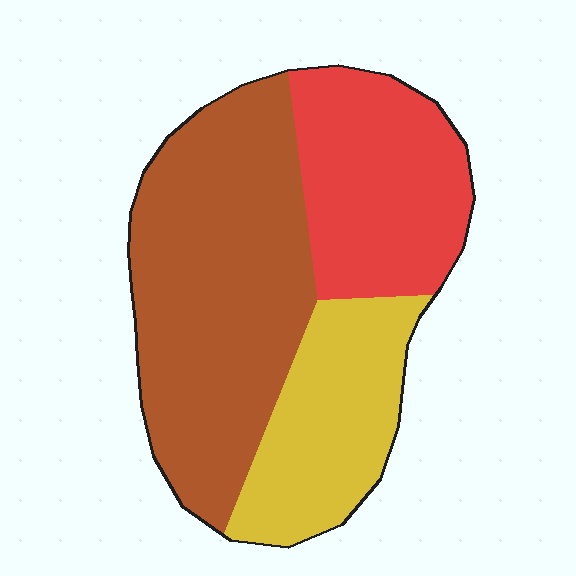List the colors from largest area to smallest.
From largest to smallest: brown, red, yellow.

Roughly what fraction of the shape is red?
Red takes up about one quarter (1/4) of the shape.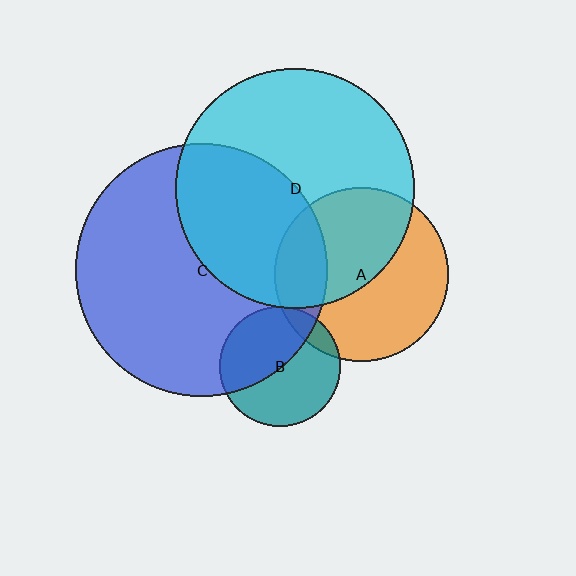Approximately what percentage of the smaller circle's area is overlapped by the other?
Approximately 5%.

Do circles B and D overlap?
Yes.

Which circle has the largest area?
Circle C (blue).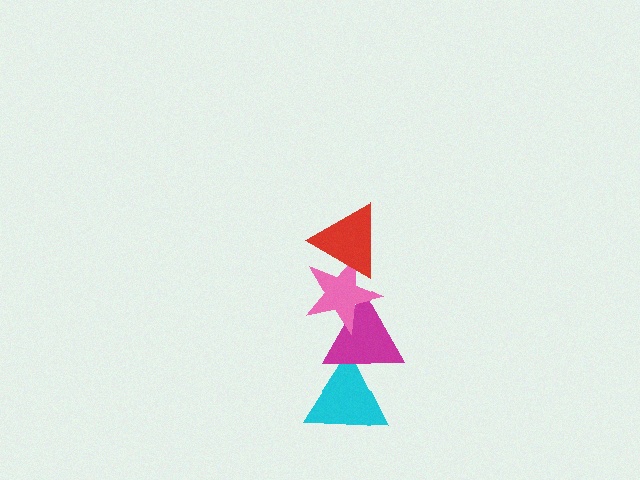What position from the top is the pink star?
The pink star is 2nd from the top.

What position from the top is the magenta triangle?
The magenta triangle is 3rd from the top.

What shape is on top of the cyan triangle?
The magenta triangle is on top of the cyan triangle.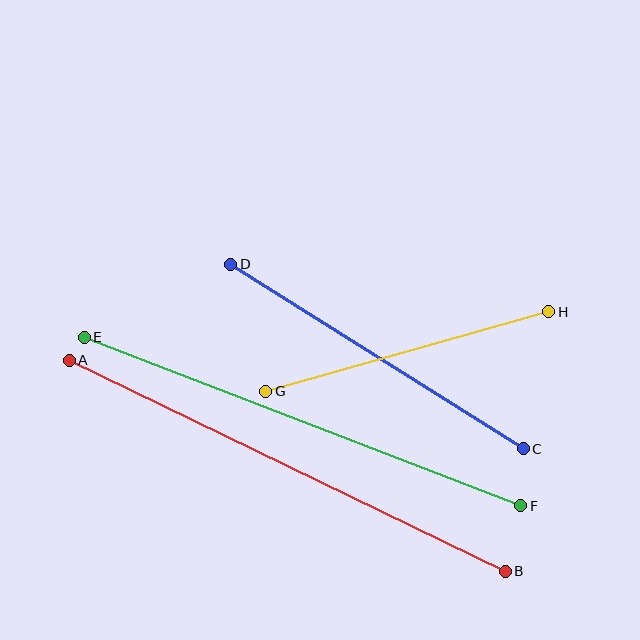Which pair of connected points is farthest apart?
Points A and B are farthest apart.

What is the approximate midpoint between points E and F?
The midpoint is at approximately (302, 422) pixels.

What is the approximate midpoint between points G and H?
The midpoint is at approximately (407, 351) pixels.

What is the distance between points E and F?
The distance is approximately 468 pixels.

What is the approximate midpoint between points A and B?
The midpoint is at approximately (287, 466) pixels.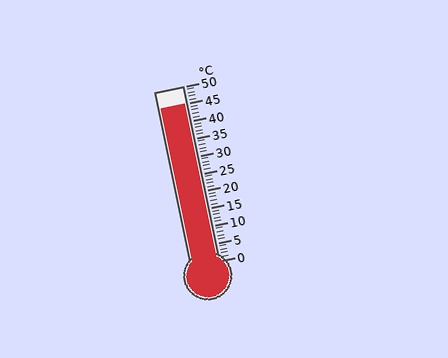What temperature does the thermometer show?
The thermometer shows approximately 45°C.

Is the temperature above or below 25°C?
The temperature is above 25°C.